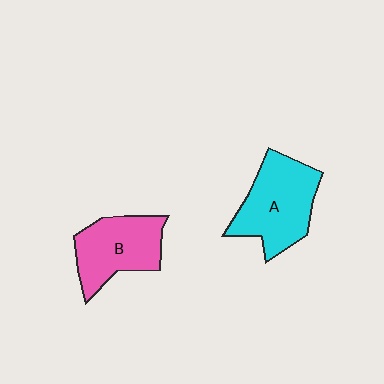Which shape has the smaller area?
Shape B (pink).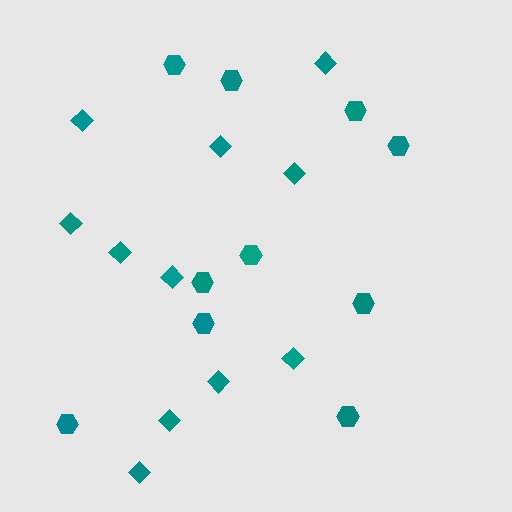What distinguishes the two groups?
There are 2 groups: one group of hexagons (10) and one group of diamonds (11).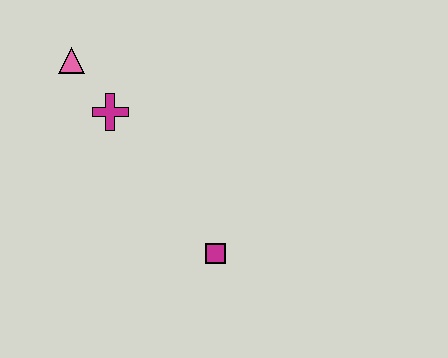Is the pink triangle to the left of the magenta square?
Yes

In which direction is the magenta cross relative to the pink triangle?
The magenta cross is below the pink triangle.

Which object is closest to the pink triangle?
The magenta cross is closest to the pink triangle.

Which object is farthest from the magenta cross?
The magenta square is farthest from the magenta cross.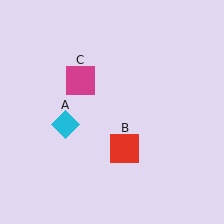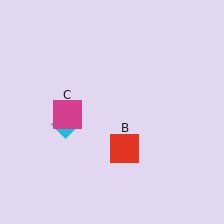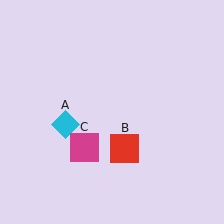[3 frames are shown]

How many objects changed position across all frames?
1 object changed position: magenta square (object C).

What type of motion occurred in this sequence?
The magenta square (object C) rotated counterclockwise around the center of the scene.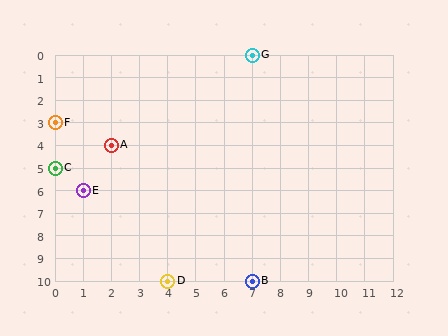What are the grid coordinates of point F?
Point F is at grid coordinates (0, 3).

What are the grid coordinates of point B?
Point B is at grid coordinates (7, 10).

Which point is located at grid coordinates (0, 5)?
Point C is at (0, 5).